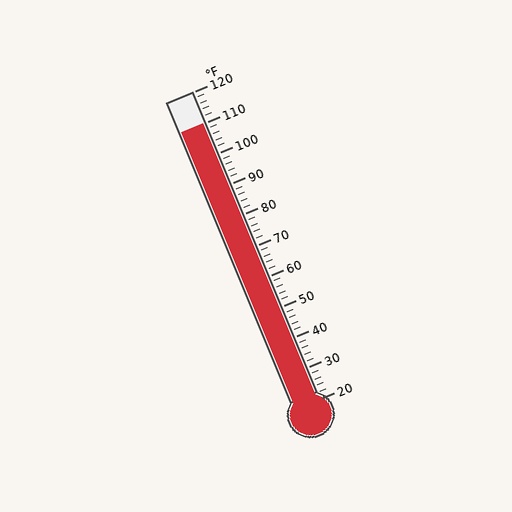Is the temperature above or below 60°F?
The temperature is above 60°F.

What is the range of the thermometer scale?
The thermometer scale ranges from 20°F to 120°F.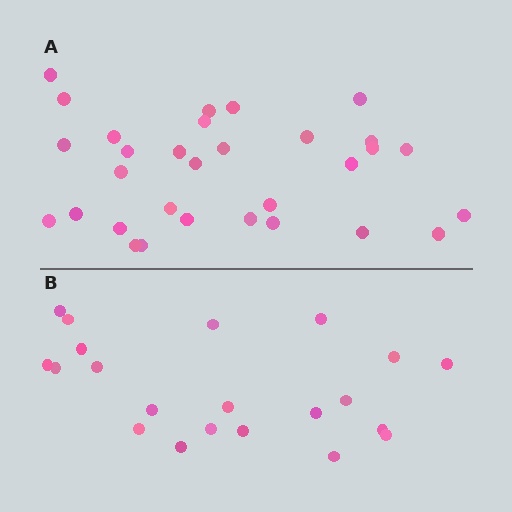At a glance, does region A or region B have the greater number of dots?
Region A (the top region) has more dots.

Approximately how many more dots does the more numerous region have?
Region A has roughly 10 or so more dots than region B.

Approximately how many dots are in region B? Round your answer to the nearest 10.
About 20 dots. (The exact count is 21, which rounds to 20.)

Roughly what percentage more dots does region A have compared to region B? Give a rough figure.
About 50% more.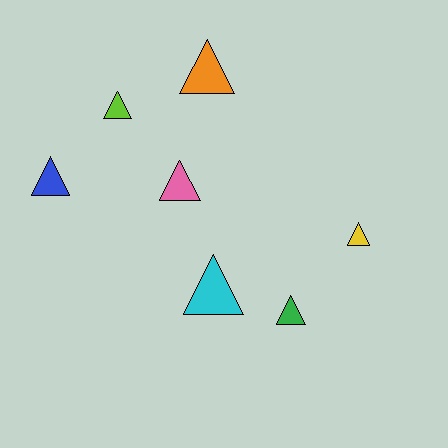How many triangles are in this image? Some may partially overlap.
There are 7 triangles.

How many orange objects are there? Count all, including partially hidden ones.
There is 1 orange object.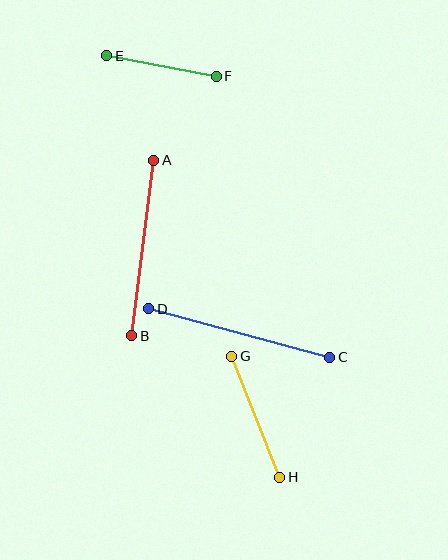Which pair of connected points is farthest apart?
Points C and D are farthest apart.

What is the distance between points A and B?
The distance is approximately 176 pixels.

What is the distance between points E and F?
The distance is approximately 111 pixels.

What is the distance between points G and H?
The distance is approximately 130 pixels.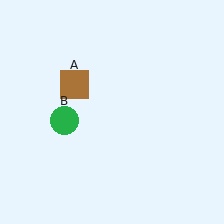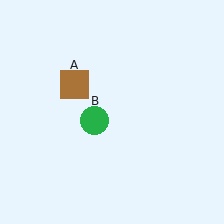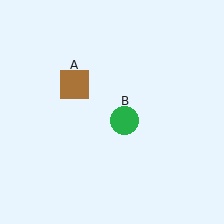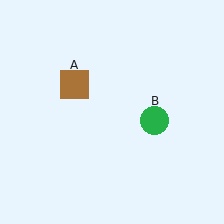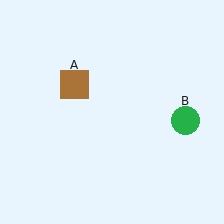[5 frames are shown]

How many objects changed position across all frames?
1 object changed position: green circle (object B).